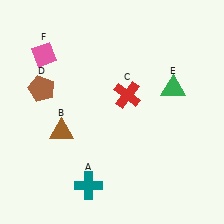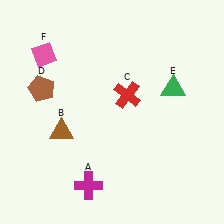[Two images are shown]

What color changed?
The cross (A) changed from teal in Image 1 to magenta in Image 2.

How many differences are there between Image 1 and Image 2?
There is 1 difference between the two images.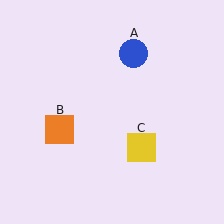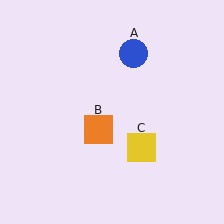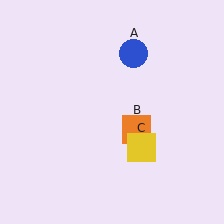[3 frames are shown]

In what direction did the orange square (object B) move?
The orange square (object B) moved right.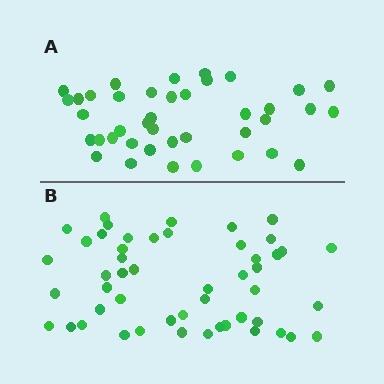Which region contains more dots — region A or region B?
Region B (the bottom region) has more dots.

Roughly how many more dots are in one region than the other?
Region B has roughly 10 or so more dots than region A.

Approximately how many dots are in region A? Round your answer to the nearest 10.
About 40 dots.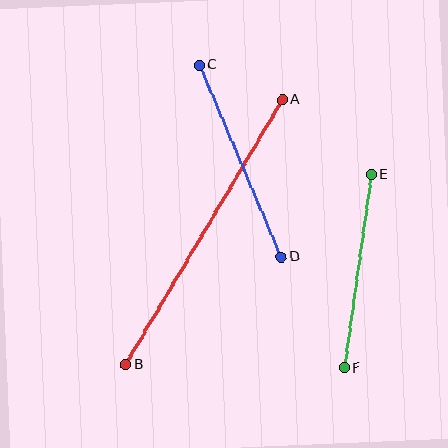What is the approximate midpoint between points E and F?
The midpoint is at approximately (358, 271) pixels.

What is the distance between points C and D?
The distance is approximately 209 pixels.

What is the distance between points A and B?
The distance is approximately 308 pixels.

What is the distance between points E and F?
The distance is approximately 195 pixels.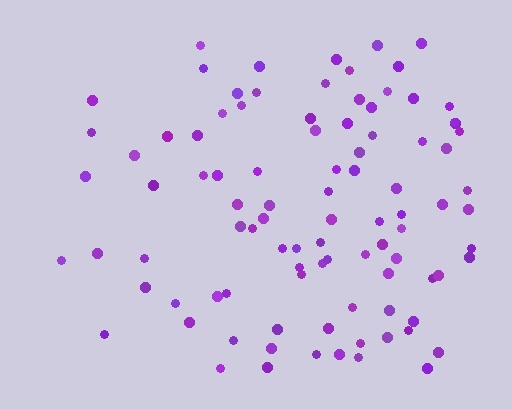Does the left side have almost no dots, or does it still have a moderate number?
Still a moderate number, just noticeably fewer than the right.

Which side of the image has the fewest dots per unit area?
The left.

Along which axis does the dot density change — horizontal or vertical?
Horizontal.